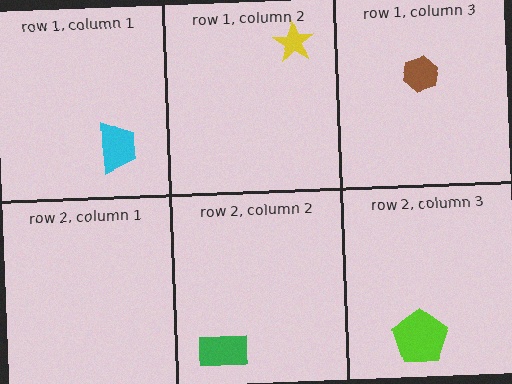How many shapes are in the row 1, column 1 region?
1.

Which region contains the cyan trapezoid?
The row 1, column 1 region.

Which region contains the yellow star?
The row 1, column 2 region.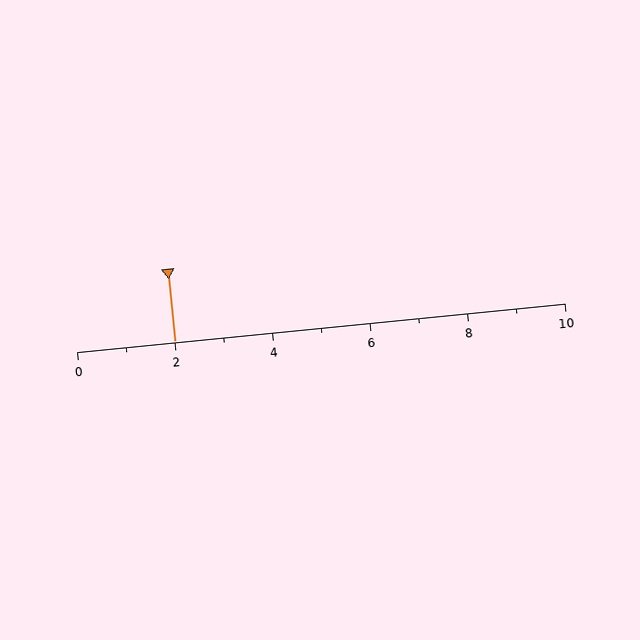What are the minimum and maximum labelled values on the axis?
The axis runs from 0 to 10.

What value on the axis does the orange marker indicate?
The marker indicates approximately 2.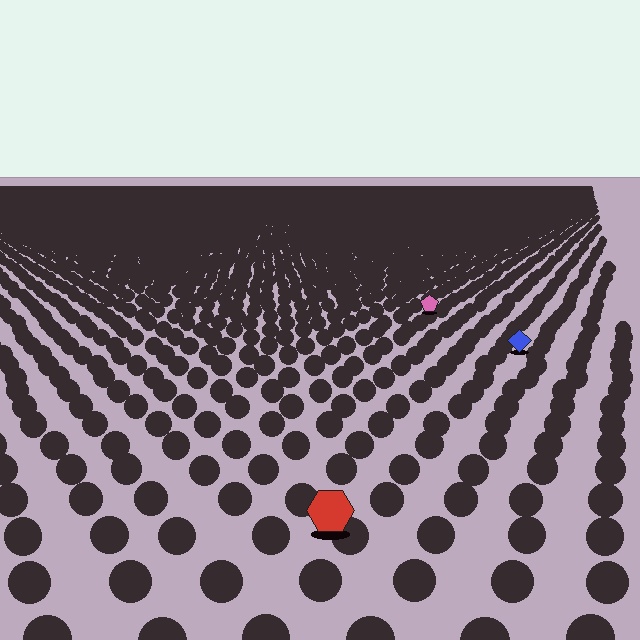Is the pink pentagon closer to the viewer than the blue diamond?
No. The blue diamond is closer — you can tell from the texture gradient: the ground texture is coarser near it.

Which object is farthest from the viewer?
The pink pentagon is farthest from the viewer. It appears smaller and the ground texture around it is denser.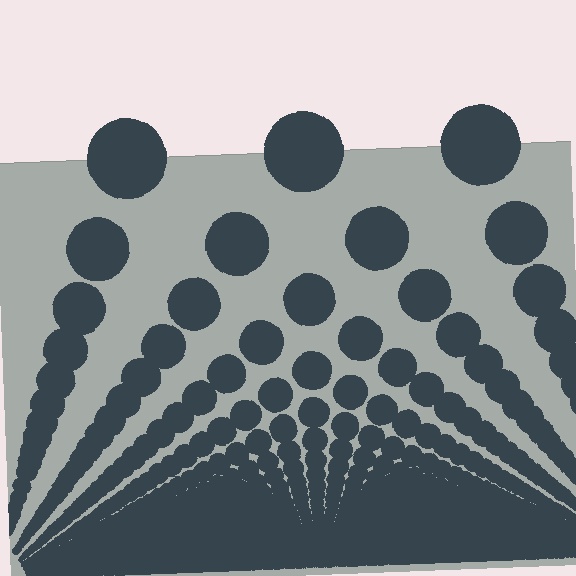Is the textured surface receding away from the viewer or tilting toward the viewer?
The surface appears to tilt toward the viewer. Texture elements get larger and sparser toward the top.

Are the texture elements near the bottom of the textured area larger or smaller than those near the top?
Smaller. The gradient is inverted — elements near the bottom are smaller and denser.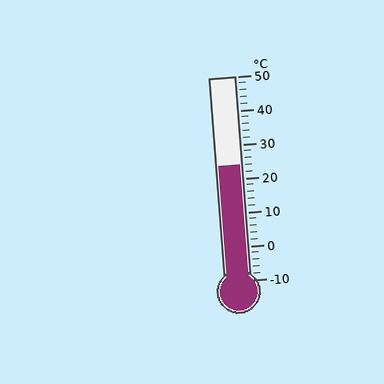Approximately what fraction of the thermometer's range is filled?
The thermometer is filled to approximately 55% of its range.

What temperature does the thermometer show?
The thermometer shows approximately 24°C.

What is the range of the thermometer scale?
The thermometer scale ranges from -10°C to 50°C.